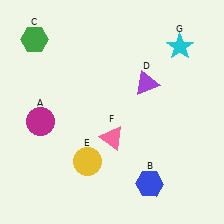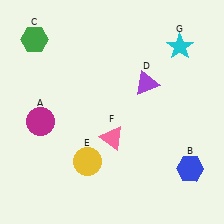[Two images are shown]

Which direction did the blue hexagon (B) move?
The blue hexagon (B) moved right.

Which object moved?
The blue hexagon (B) moved right.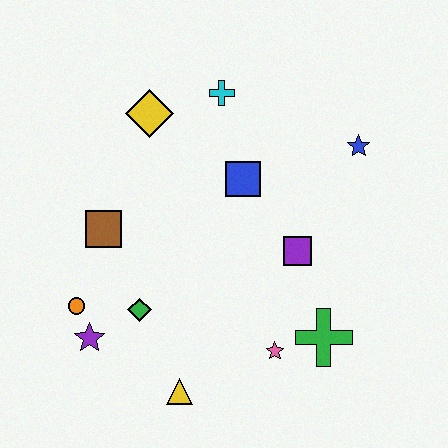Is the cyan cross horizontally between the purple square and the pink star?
No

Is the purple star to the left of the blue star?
Yes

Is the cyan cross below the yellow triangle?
No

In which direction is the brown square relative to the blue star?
The brown square is to the left of the blue star.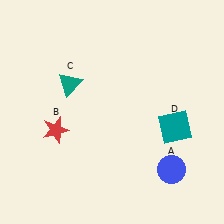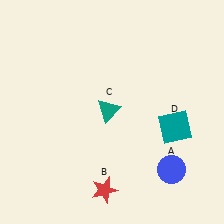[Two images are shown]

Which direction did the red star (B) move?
The red star (B) moved down.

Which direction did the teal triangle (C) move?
The teal triangle (C) moved right.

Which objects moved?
The objects that moved are: the red star (B), the teal triangle (C).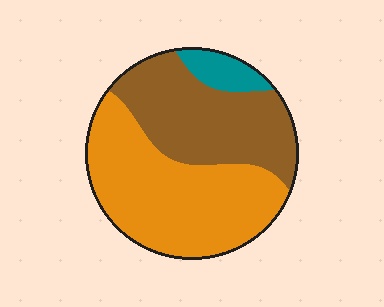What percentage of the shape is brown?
Brown covers 40% of the shape.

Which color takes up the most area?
Orange, at roughly 55%.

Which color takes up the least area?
Teal, at roughly 10%.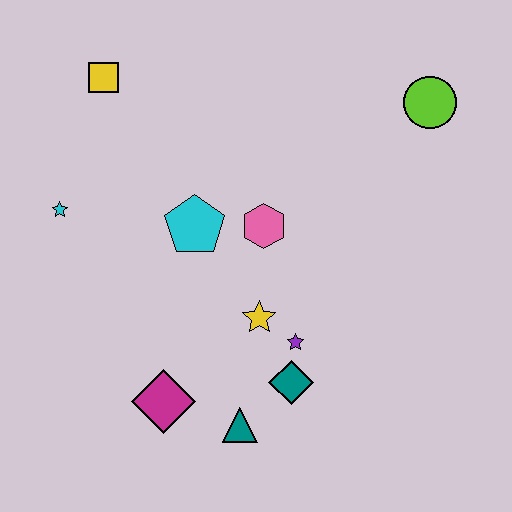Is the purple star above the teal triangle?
Yes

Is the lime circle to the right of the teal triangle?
Yes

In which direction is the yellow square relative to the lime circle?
The yellow square is to the left of the lime circle.